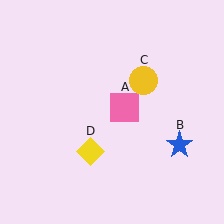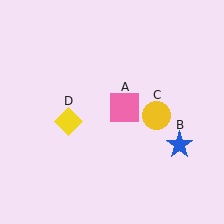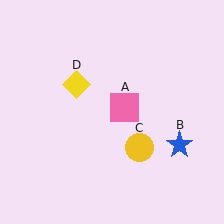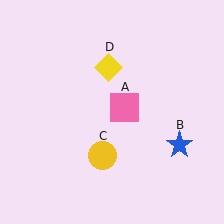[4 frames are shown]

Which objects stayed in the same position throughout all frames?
Pink square (object A) and blue star (object B) remained stationary.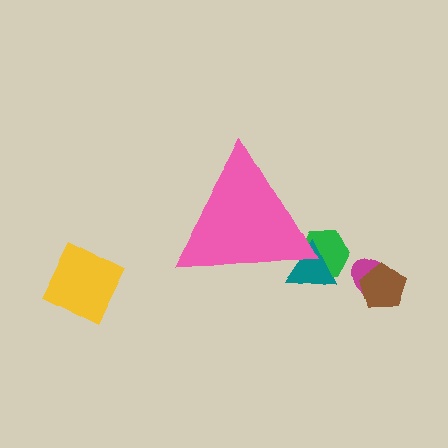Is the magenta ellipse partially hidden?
No, the magenta ellipse is fully visible.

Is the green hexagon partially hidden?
Yes, the green hexagon is partially hidden behind the pink triangle.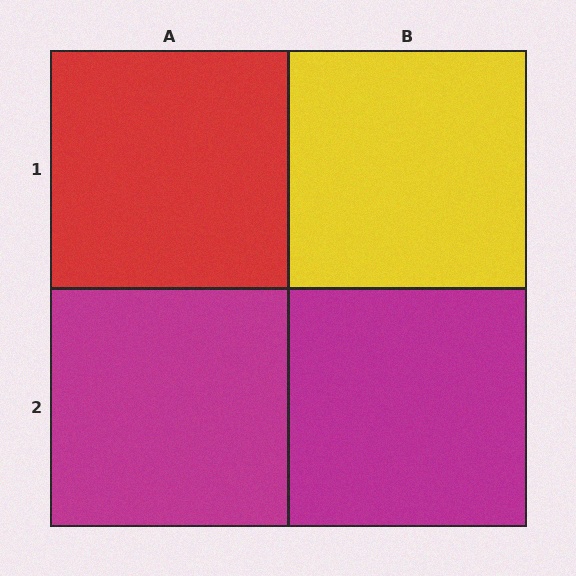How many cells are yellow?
1 cell is yellow.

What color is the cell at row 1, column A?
Red.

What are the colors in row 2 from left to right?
Magenta, magenta.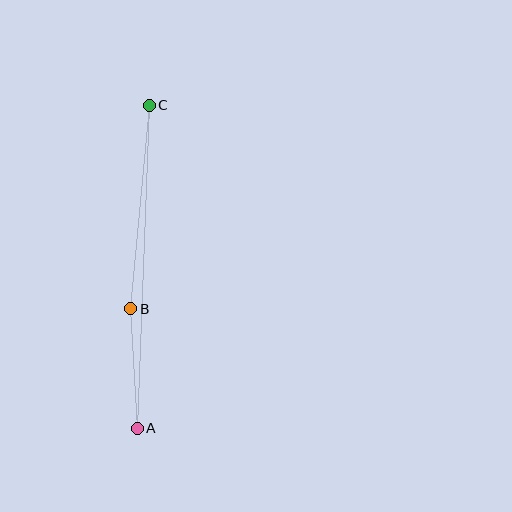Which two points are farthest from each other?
Points A and C are farthest from each other.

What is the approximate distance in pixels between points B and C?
The distance between B and C is approximately 205 pixels.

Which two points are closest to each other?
Points A and B are closest to each other.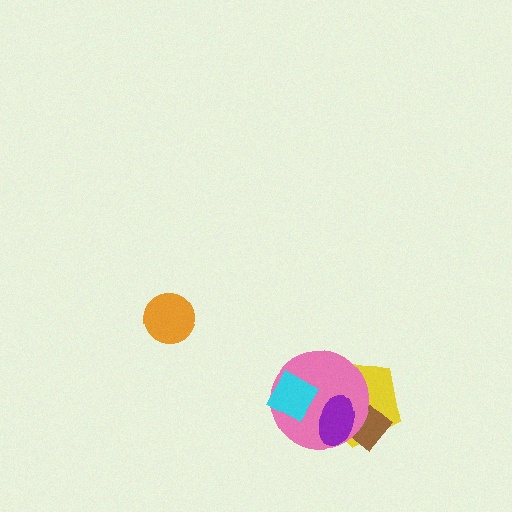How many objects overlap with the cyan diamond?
1 object overlaps with the cyan diamond.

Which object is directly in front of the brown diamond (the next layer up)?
The pink circle is directly in front of the brown diamond.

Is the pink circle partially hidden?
Yes, it is partially covered by another shape.